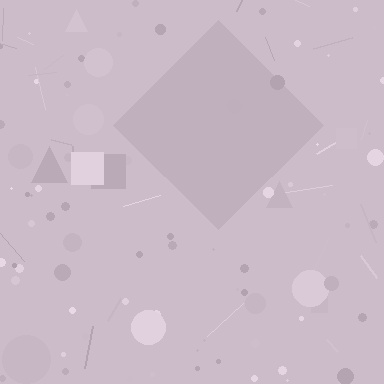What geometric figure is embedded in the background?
A diamond is embedded in the background.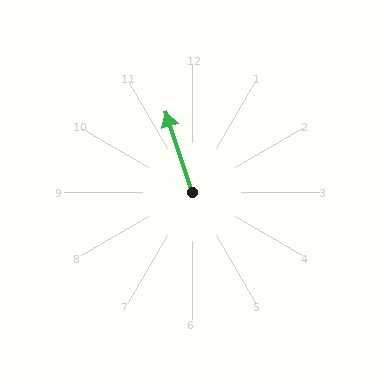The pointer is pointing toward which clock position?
Roughly 11 o'clock.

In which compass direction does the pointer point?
North.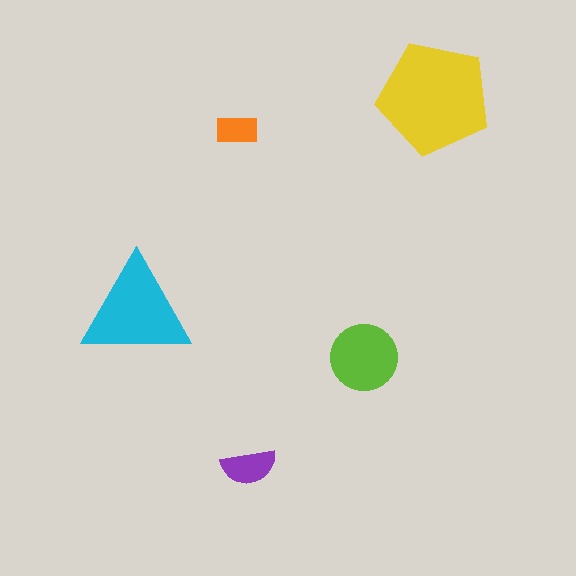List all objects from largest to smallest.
The yellow pentagon, the cyan triangle, the lime circle, the purple semicircle, the orange rectangle.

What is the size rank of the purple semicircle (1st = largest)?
4th.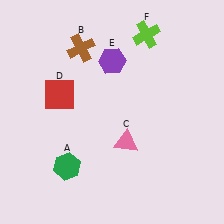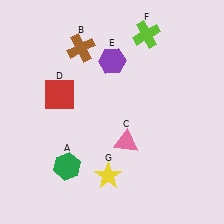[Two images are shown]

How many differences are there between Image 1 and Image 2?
There is 1 difference between the two images.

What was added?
A yellow star (G) was added in Image 2.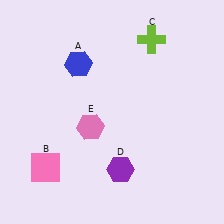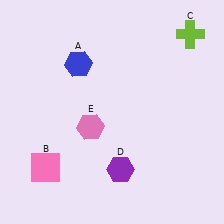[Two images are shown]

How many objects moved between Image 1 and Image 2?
1 object moved between the two images.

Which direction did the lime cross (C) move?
The lime cross (C) moved right.